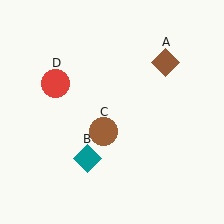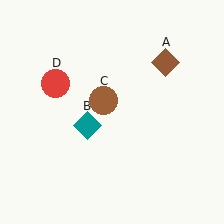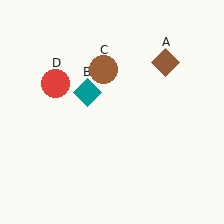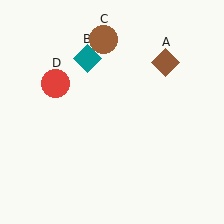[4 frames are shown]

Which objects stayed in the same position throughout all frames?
Brown diamond (object A) and red circle (object D) remained stationary.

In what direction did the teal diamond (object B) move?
The teal diamond (object B) moved up.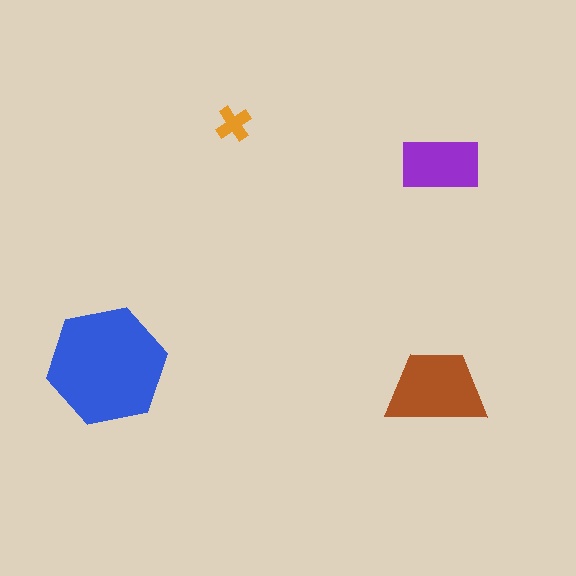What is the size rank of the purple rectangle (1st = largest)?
3rd.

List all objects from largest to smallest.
The blue hexagon, the brown trapezoid, the purple rectangle, the orange cross.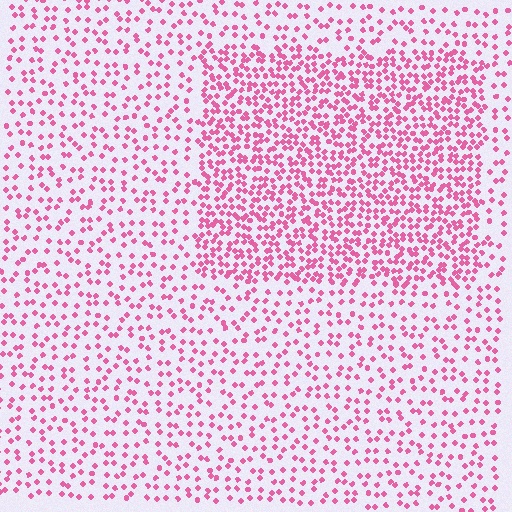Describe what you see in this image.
The image contains small pink elements arranged at two different densities. A rectangle-shaped region is visible where the elements are more densely packed than the surrounding area.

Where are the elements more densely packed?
The elements are more densely packed inside the rectangle boundary.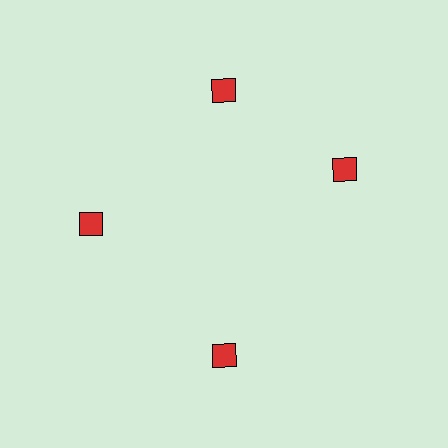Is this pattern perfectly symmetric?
No. The 4 red diamonds are arranged in a ring, but one element near the 3 o'clock position is rotated out of alignment along the ring, breaking the 4-fold rotational symmetry.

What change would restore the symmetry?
The symmetry would be restored by rotating it back into even spacing with its neighbors so that all 4 diamonds sit at equal angles and equal distance from the center.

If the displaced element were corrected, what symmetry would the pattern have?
It would have 4-fold rotational symmetry — the pattern would map onto itself every 90 degrees.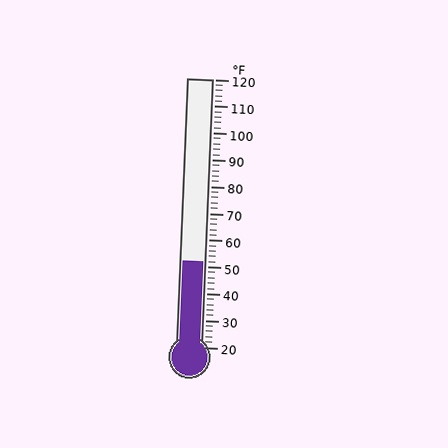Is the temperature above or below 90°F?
The temperature is below 90°F.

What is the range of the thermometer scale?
The thermometer scale ranges from 20°F to 120°F.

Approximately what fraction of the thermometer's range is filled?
The thermometer is filled to approximately 30% of its range.